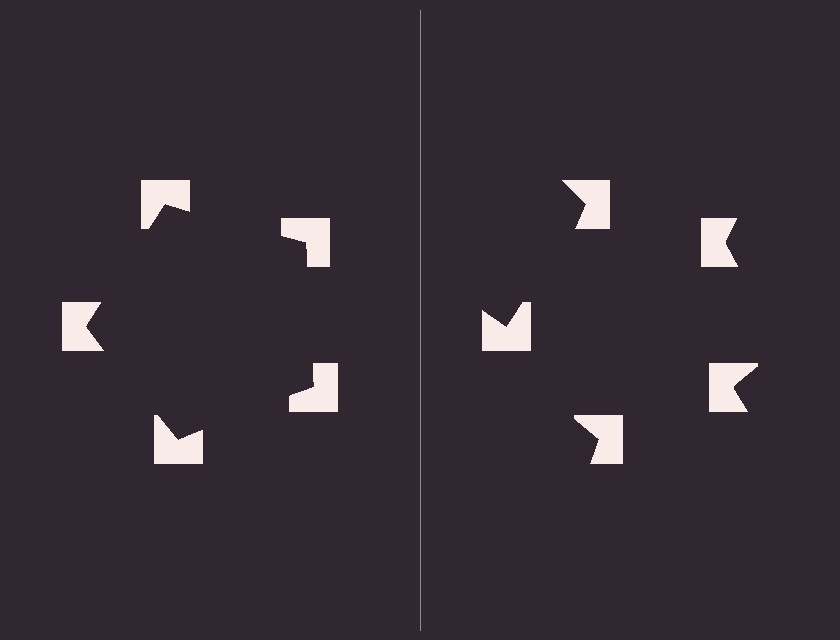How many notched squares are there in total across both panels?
10 — 5 on each side.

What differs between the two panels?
The notched squares are positioned identically on both sides; only the wedge orientations differ. On the left they align to a pentagon; on the right they are misaligned.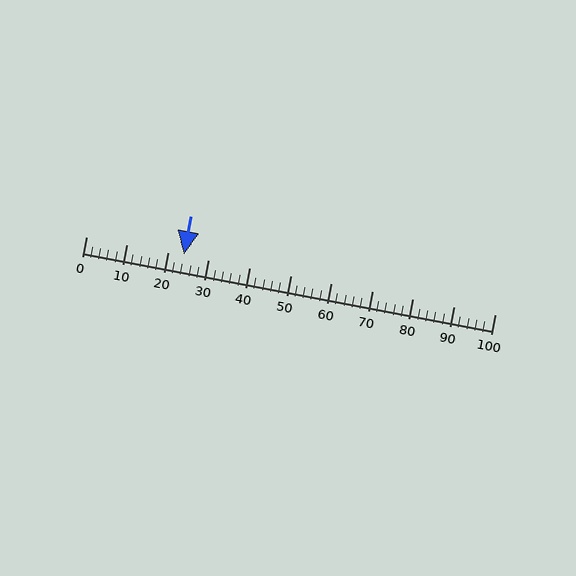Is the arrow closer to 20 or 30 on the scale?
The arrow is closer to 20.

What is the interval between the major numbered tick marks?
The major tick marks are spaced 10 units apart.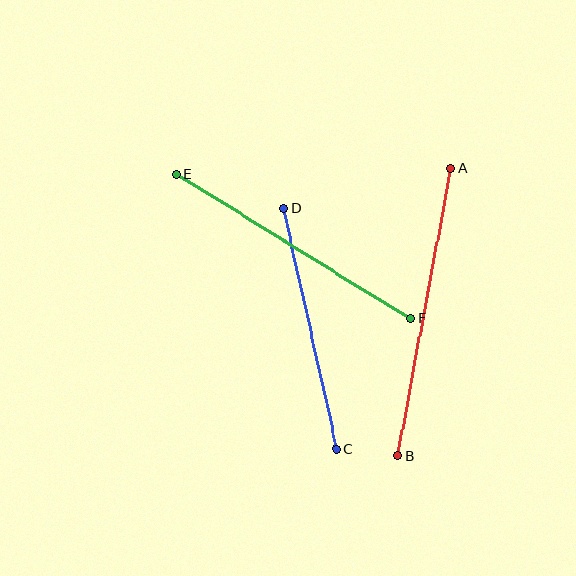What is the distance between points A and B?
The distance is approximately 293 pixels.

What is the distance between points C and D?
The distance is approximately 246 pixels.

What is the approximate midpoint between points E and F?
The midpoint is at approximately (293, 246) pixels.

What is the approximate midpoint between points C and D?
The midpoint is at approximately (310, 329) pixels.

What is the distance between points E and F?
The distance is approximately 275 pixels.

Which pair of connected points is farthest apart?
Points A and B are farthest apart.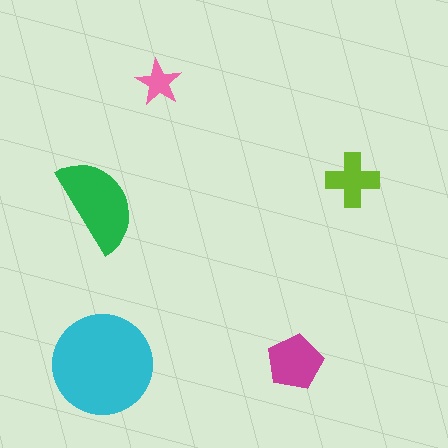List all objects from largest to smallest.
The cyan circle, the green semicircle, the magenta pentagon, the lime cross, the pink star.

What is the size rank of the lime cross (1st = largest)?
4th.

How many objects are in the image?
There are 5 objects in the image.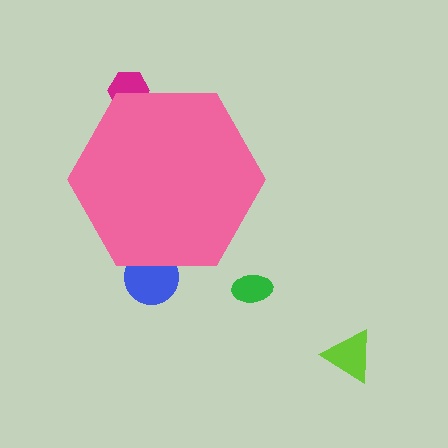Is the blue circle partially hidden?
Yes, the blue circle is partially hidden behind the pink hexagon.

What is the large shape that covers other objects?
A pink hexagon.